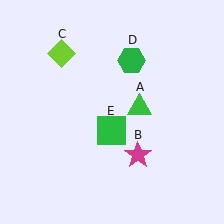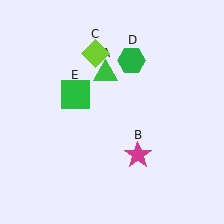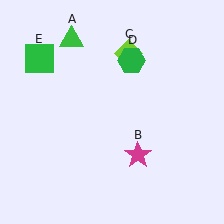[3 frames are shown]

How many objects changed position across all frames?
3 objects changed position: green triangle (object A), lime diamond (object C), green square (object E).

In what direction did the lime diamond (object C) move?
The lime diamond (object C) moved right.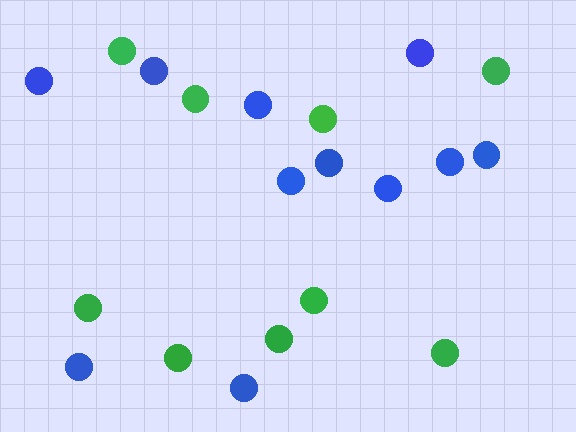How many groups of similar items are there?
There are 2 groups: one group of green circles (9) and one group of blue circles (11).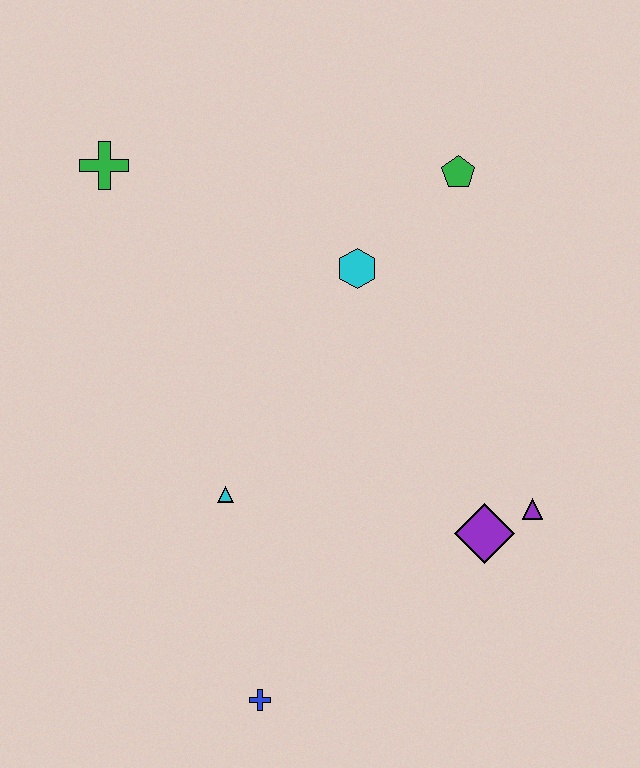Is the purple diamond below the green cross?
Yes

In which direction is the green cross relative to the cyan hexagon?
The green cross is to the left of the cyan hexagon.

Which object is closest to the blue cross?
The cyan triangle is closest to the blue cross.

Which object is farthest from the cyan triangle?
The green pentagon is farthest from the cyan triangle.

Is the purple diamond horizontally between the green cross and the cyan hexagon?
No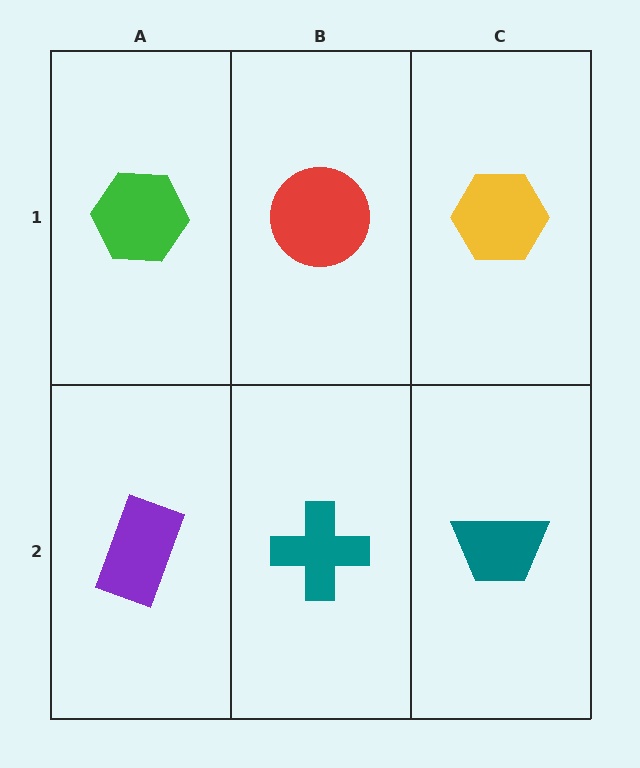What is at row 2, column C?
A teal trapezoid.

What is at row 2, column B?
A teal cross.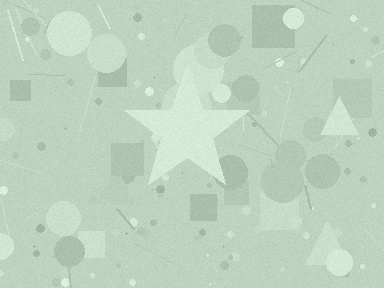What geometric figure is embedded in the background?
A star is embedded in the background.